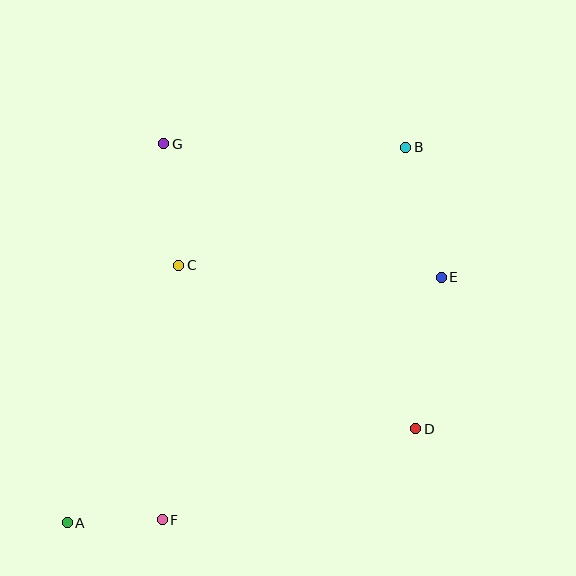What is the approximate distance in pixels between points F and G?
The distance between F and G is approximately 376 pixels.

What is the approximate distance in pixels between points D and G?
The distance between D and G is approximately 380 pixels.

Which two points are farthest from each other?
Points A and B are farthest from each other.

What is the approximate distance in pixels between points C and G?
The distance between C and G is approximately 122 pixels.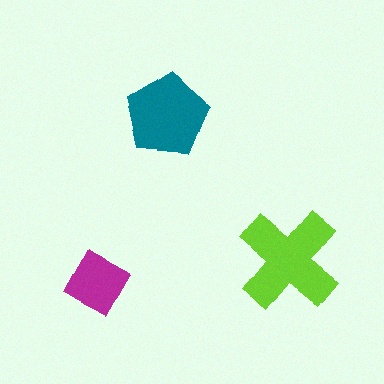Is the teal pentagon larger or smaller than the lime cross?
Smaller.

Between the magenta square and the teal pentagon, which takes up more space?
The teal pentagon.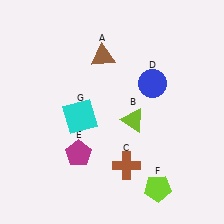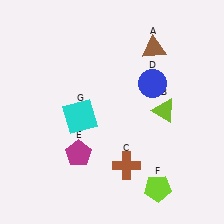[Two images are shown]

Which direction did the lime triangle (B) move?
The lime triangle (B) moved right.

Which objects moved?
The objects that moved are: the brown triangle (A), the lime triangle (B).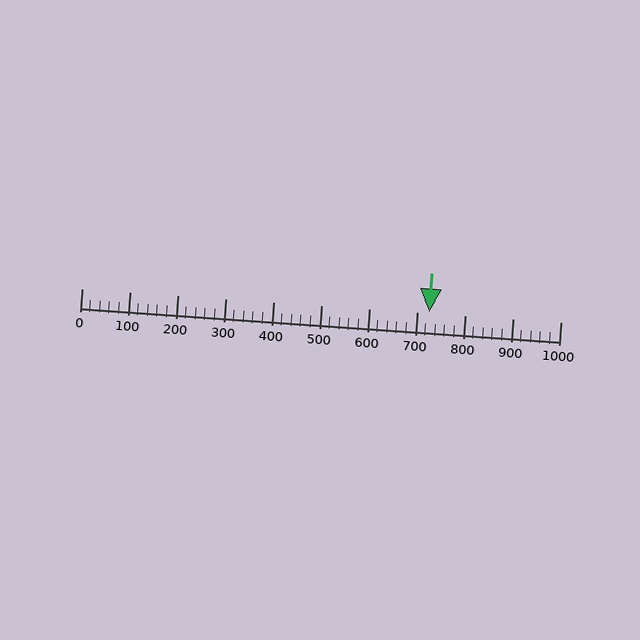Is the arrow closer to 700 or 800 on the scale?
The arrow is closer to 700.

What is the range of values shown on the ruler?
The ruler shows values from 0 to 1000.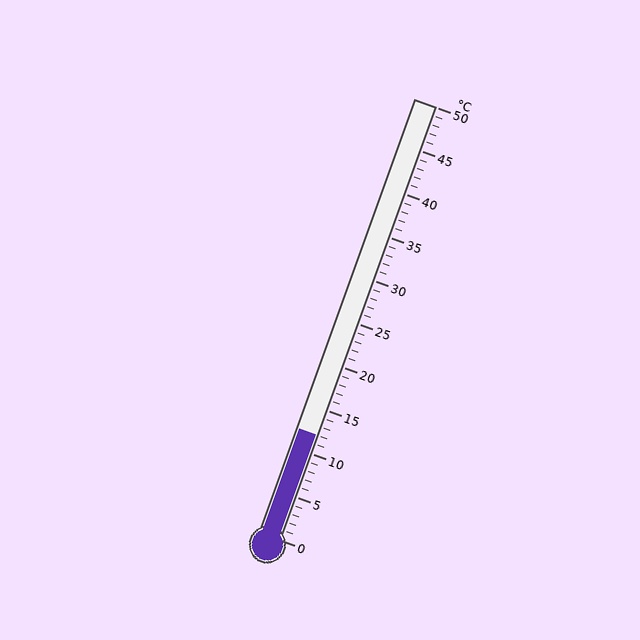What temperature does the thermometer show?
The thermometer shows approximately 12°C.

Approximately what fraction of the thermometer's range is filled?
The thermometer is filled to approximately 25% of its range.